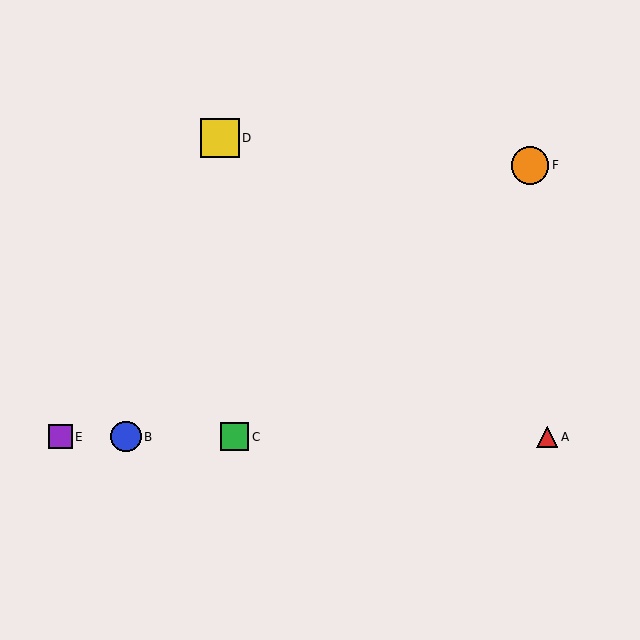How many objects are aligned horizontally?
4 objects (A, B, C, E) are aligned horizontally.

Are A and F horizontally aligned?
No, A is at y≈437 and F is at y≈165.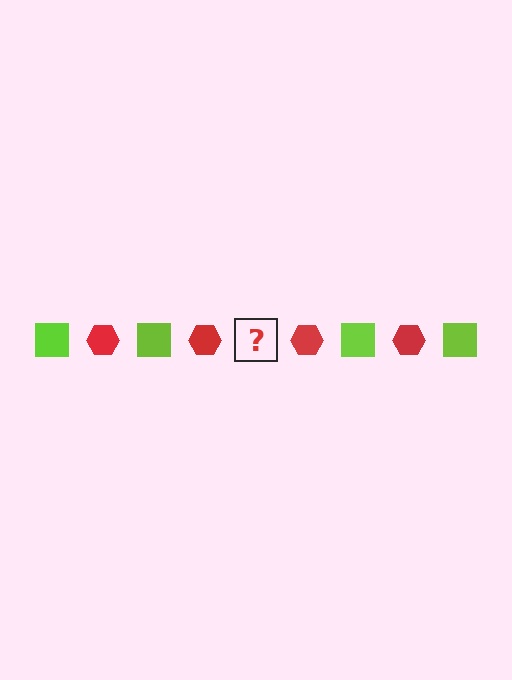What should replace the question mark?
The question mark should be replaced with a lime square.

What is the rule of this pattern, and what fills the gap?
The rule is that the pattern alternates between lime square and red hexagon. The gap should be filled with a lime square.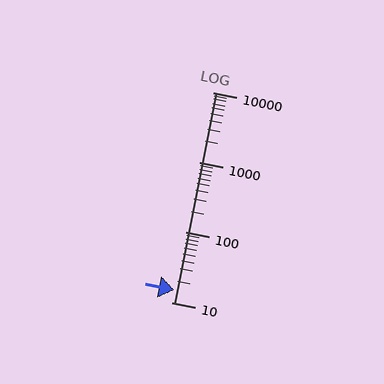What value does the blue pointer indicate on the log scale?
The pointer indicates approximately 15.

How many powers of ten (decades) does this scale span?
The scale spans 3 decades, from 10 to 10000.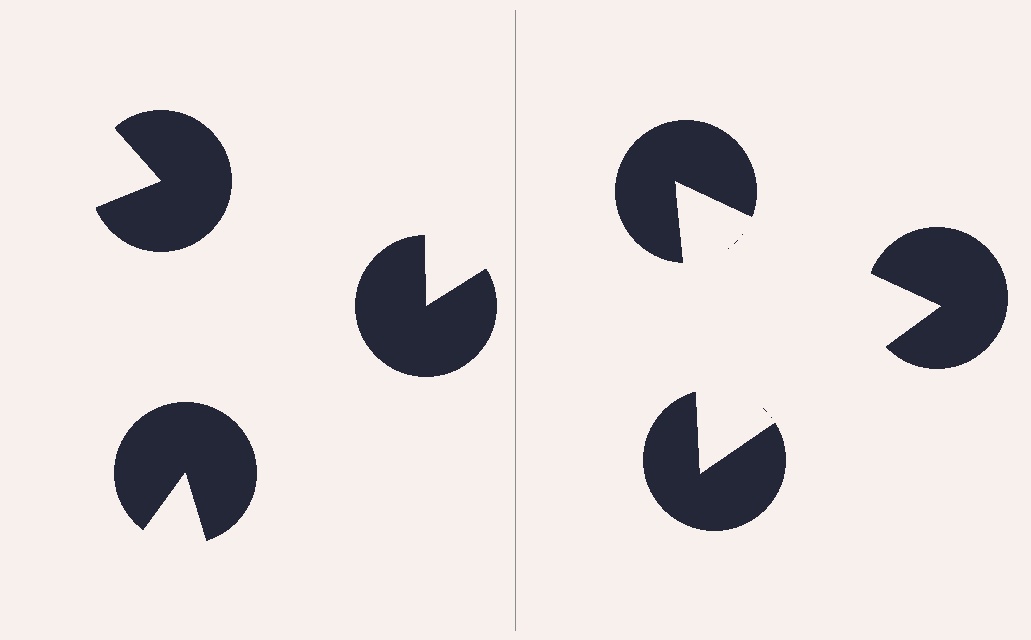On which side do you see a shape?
An illusory triangle appears on the right side. On the left side the wedge cuts are rotated, so no coherent shape forms.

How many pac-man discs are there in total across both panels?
6 — 3 on each side.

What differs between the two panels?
The pac-man discs are positioned identically on both sides; only the wedge orientations differ. On the right they align to a triangle; on the left they are misaligned.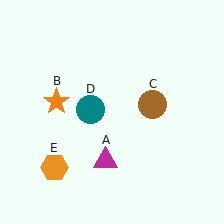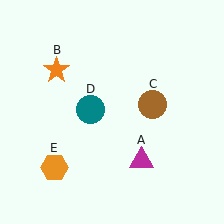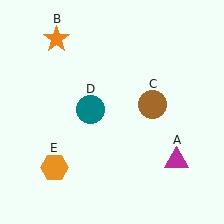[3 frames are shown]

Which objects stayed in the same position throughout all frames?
Brown circle (object C) and teal circle (object D) and orange hexagon (object E) remained stationary.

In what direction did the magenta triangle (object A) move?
The magenta triangle (object A) moved right.